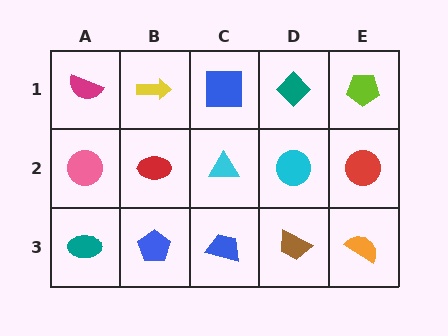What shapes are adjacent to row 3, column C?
A cyan triangle (row 2, column C), a blue pentagon (row 3, column B), a brown trapezoid (row 3, column D).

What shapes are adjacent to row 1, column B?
A red ellipse (row 2, column B), a magenta semicircle (row 1, column A), a blue square (row 1, column C).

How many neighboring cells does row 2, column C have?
4.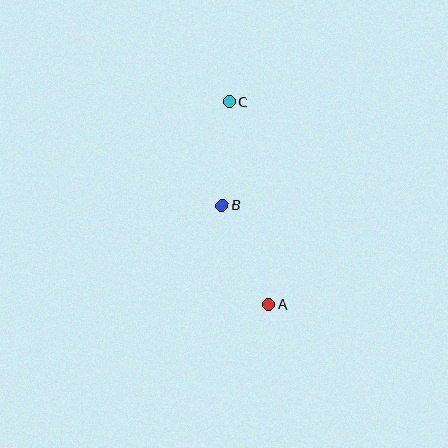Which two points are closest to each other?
Points B and C are closest to each other.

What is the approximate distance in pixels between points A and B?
The distance between A and B is approximately 110 pixels.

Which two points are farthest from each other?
Points A and C are farthest from each other.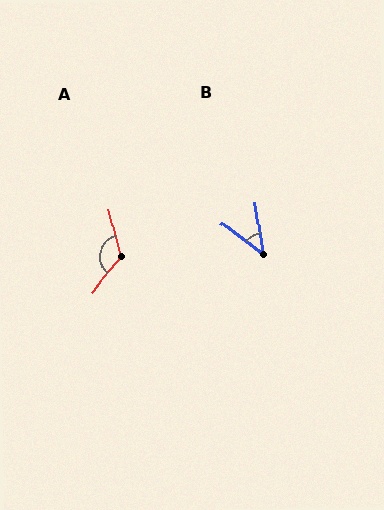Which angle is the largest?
A, at approximately 126 degrees.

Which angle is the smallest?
B, at approximately 44 degrees.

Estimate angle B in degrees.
Approximately 44 degrees.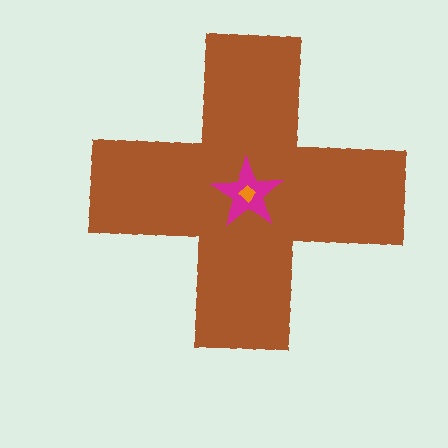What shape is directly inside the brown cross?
The magenta star.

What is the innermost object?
The orange diamond.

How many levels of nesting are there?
3.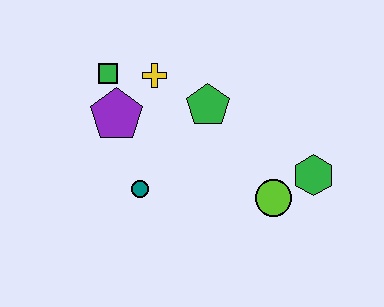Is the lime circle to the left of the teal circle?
No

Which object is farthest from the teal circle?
The green hexagon is farthest from the teal circle.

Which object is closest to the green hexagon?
The lime circle is closest to the green hexagon.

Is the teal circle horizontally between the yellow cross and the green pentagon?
No